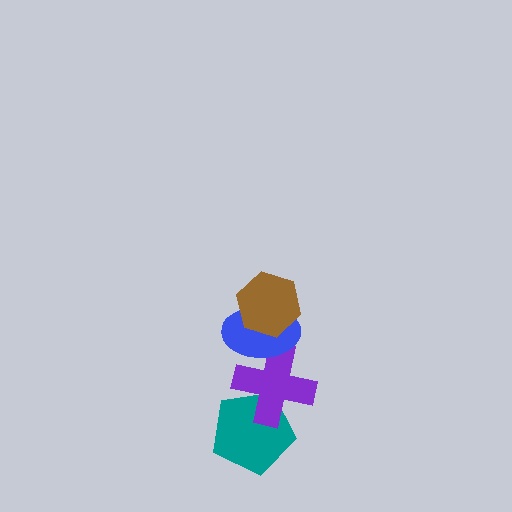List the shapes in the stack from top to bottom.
From top to bottom: the brown hexagon, the blue ellipse, the purple cross, the teal pentagon.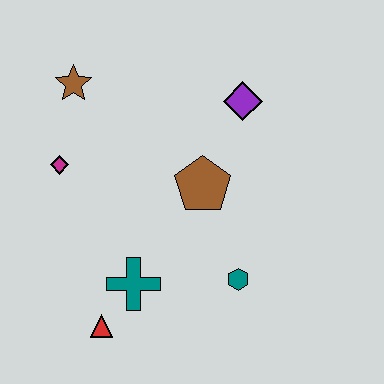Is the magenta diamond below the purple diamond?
Yes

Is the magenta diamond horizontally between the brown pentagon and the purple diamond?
No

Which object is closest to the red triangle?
The teal cross is closest to the red triangle.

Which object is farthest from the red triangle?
The purple diamond is farthest from the red triangle.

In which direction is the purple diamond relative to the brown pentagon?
The purple diamond is above the brown pentagon.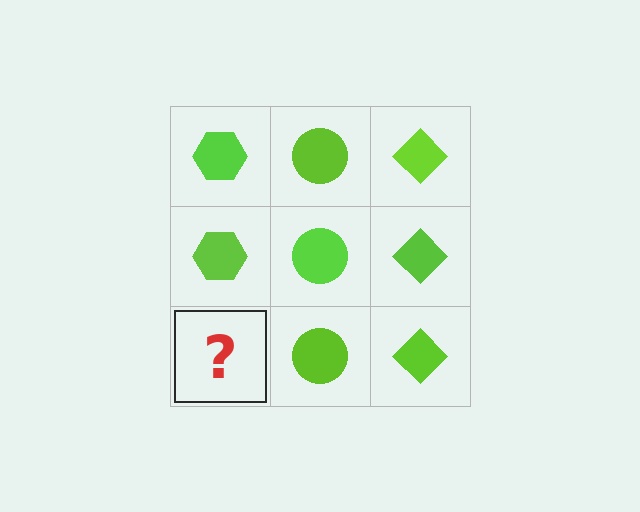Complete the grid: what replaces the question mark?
The question mark should be replaced with a lime hexagon.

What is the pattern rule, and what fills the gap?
The rule is that each column has a consistent shape. The gap should be filled with a lime hexagon.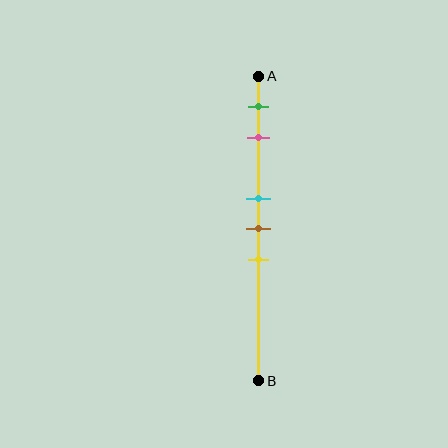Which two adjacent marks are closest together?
The cyan and brown marks are the closest adjacent pair.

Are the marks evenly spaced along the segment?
No, the marks are not evenly spaced.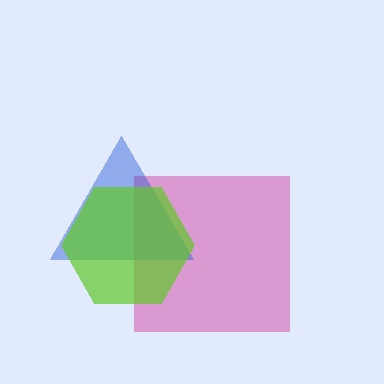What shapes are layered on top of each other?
The layered shapes are: a magenta square, a blue triangle, a lime hexagon.